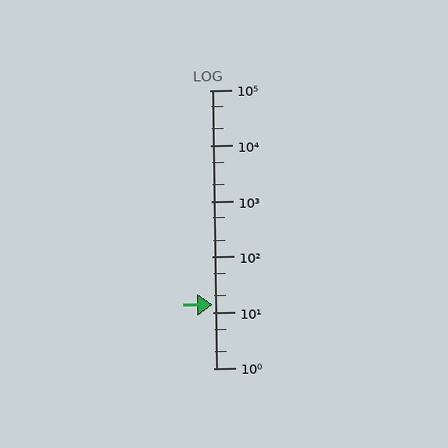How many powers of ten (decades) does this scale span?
The scale spans 5 decades, from 1 to 100000.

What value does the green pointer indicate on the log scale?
The pointer indicates approximately 14.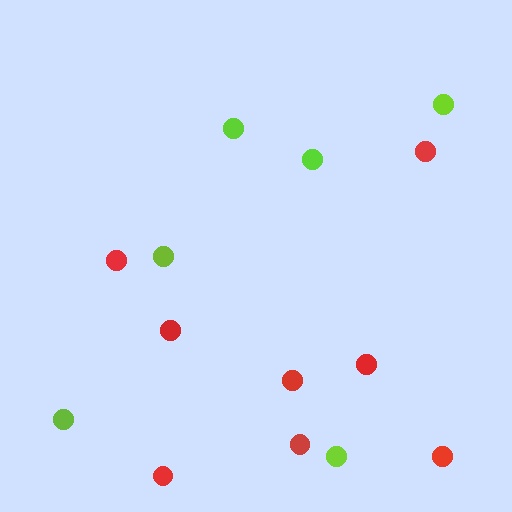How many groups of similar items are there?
There are 2 groups: one group of red circles (8) and one group of lime circles (6).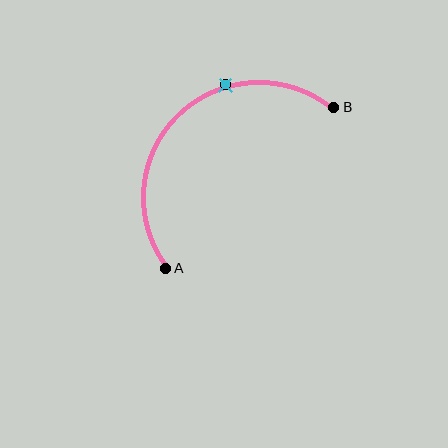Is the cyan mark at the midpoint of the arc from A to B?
No. The cyan mark lies on the arc but is closer to endpoint B. The arc midpoint would be at the point on the curve equidistant along the arc from both A and B.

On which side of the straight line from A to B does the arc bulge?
The arc bulges above and to the left of the straight line connecting A and B.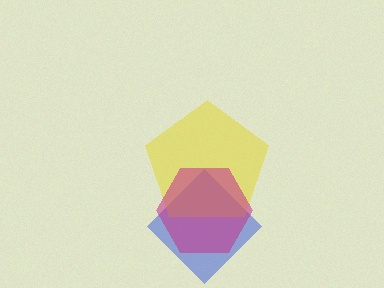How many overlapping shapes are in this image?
There are 3 overlapping shapes in the image.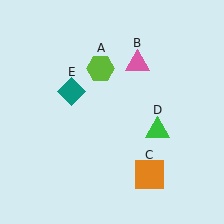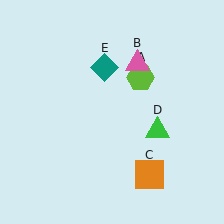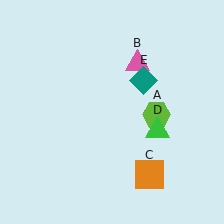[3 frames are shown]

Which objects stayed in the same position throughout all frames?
Pink triangle (object B) and orange square (object C) and green triangle (object D) remained stationary.